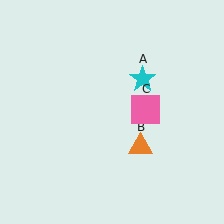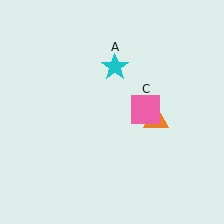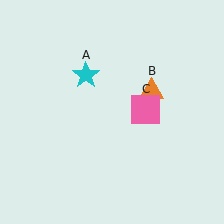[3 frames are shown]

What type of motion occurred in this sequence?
The cyan star (object A), orange triangle (object B) rotated counterclockwise around the center of the scene.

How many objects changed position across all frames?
2 objects changed position: cyan star (object A), orange triangle (object B).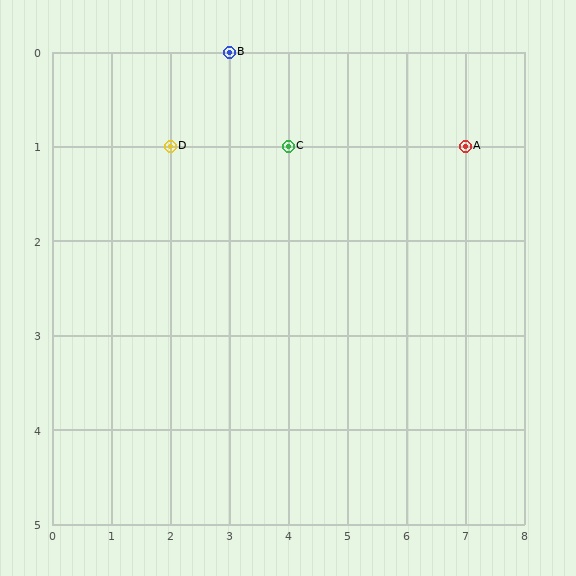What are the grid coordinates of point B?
Point B is at grid coordinates (3, 0).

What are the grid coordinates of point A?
Point A is at grid coordinates (7, 1).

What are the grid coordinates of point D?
Point D is at grid coordinates (2, 1).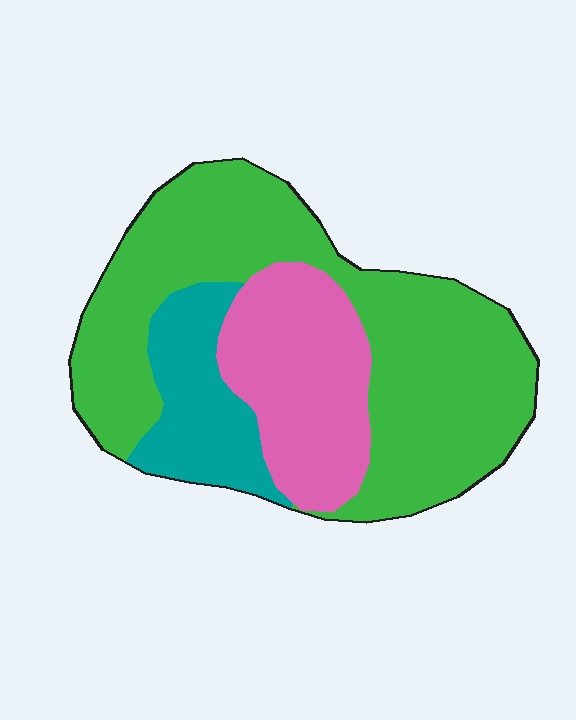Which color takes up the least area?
Teal, at roughly 15%.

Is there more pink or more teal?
Pink.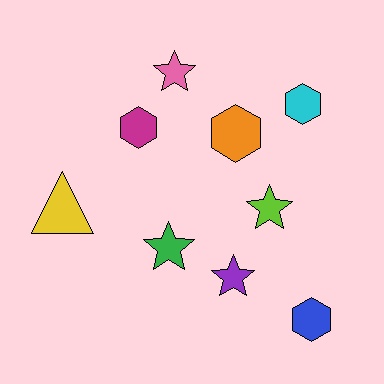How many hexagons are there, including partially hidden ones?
There are 4 hexagons.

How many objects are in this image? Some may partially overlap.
There are 9 objects.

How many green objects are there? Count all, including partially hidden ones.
There is 1 green object.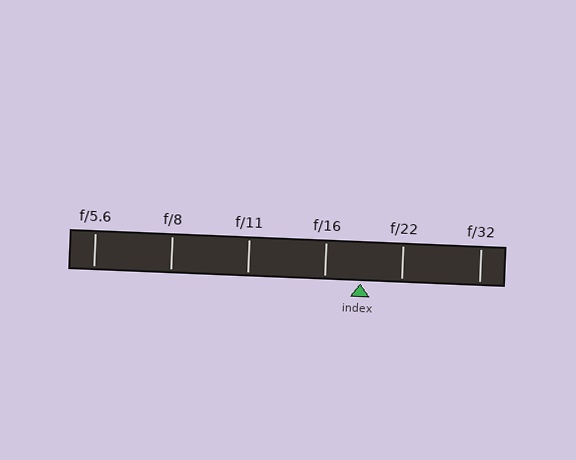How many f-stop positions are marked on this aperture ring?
There are 6 f-stop positions marked.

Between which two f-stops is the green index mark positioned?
The index mark is between f/16 and f/22.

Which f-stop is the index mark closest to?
The index mark is closest to f/16.